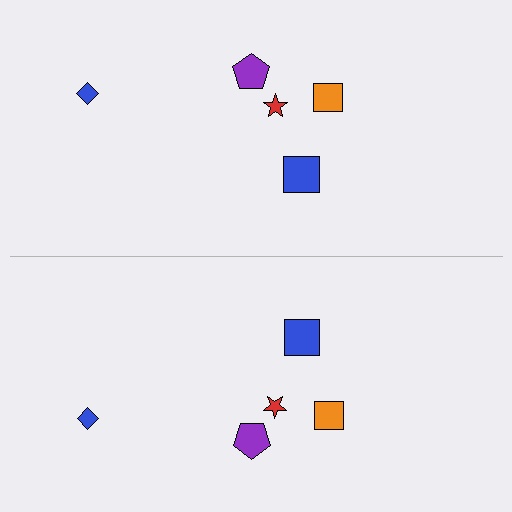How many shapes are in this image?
There are 10 shapes in this image.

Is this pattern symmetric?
Yes, this pattern has bilateral (reflection) symmetry.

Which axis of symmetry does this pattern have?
The pattern has a horizontal axis of symmetry running through the center of the image.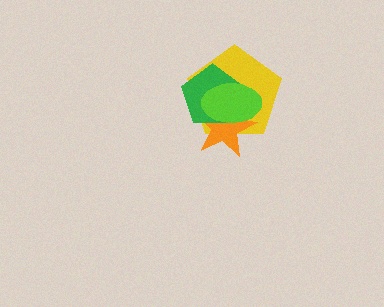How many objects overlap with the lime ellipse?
3 objects overlap with the lime ellipse.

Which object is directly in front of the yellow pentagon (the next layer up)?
The orange star is directly in front of the yellow pentagon.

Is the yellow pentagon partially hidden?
Yes, it is partially covered by another shape.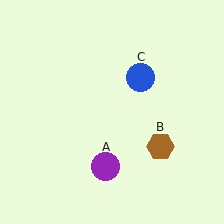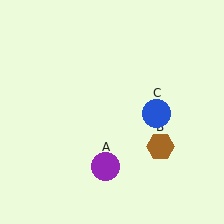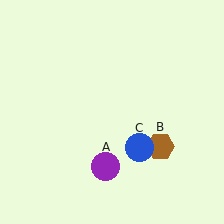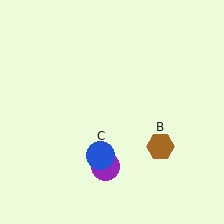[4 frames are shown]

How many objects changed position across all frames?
1 object changed position: blue circle (object C).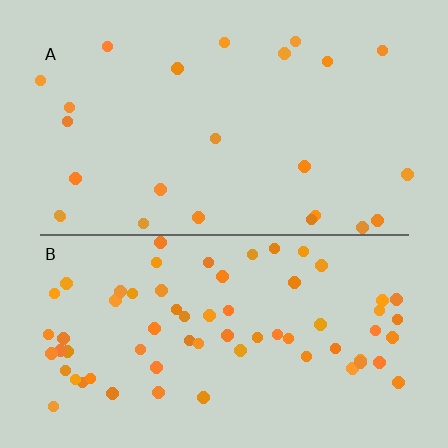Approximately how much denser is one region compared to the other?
Approximately 2.7× — region B over region A.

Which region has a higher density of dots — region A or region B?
B (the bottom).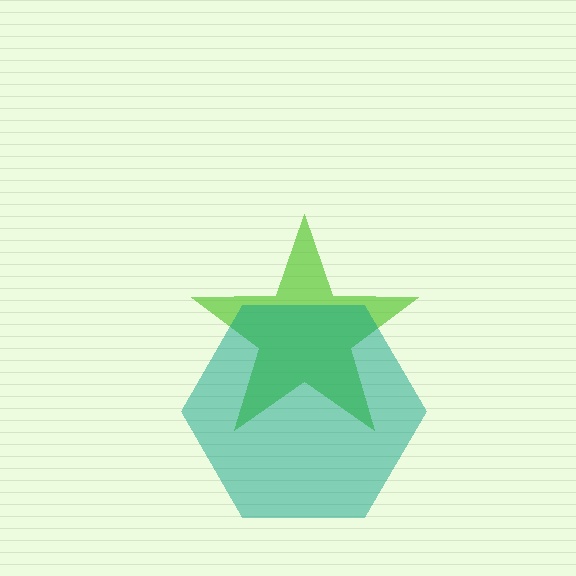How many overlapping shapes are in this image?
There are 2 overlapping shapes in the image.